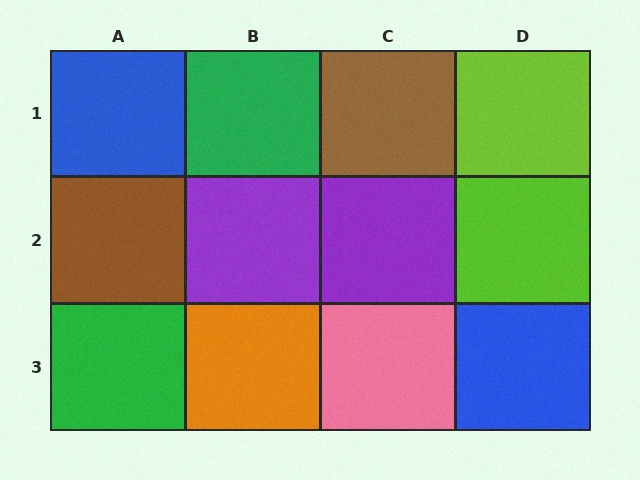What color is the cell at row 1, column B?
Green.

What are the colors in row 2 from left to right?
Brown, purple, purple, lime.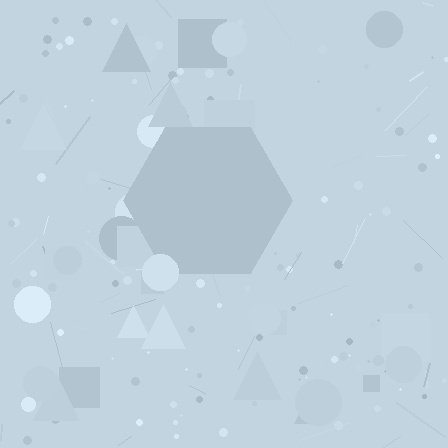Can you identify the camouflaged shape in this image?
The camouflaged shape is a hexagon.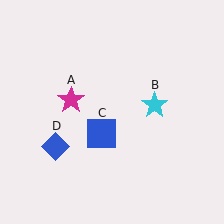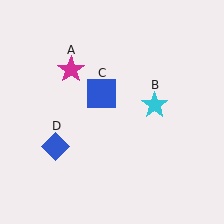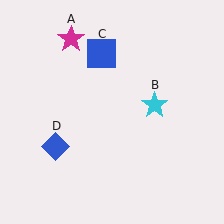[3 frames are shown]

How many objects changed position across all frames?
2 objects changed position: magenta star (object A), blue square (object C).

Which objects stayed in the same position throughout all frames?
Cyan star (object B) and blue diamond (object D) remained stationary.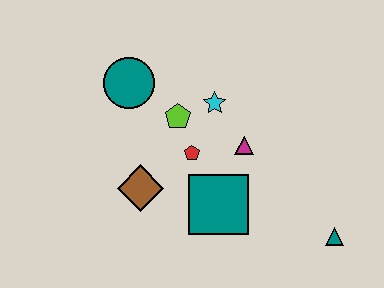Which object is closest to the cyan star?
The lime pentagon is closest to the cyan star.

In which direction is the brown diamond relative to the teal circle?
The brown diamond is below the teal circle.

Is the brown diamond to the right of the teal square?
No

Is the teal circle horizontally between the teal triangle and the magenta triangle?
No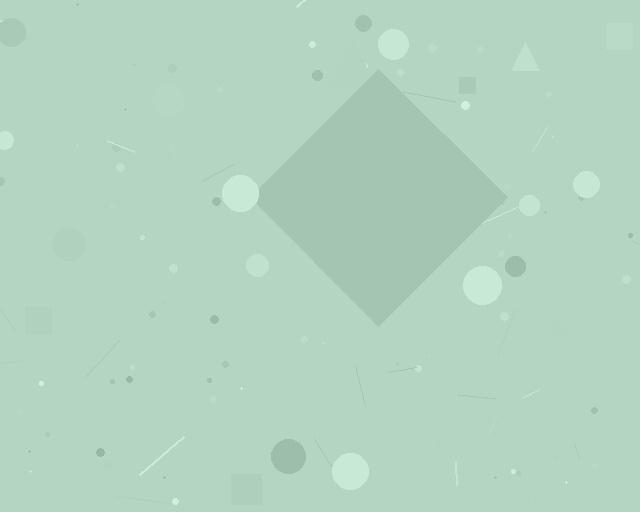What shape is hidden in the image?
A diamond is hidden in the image.